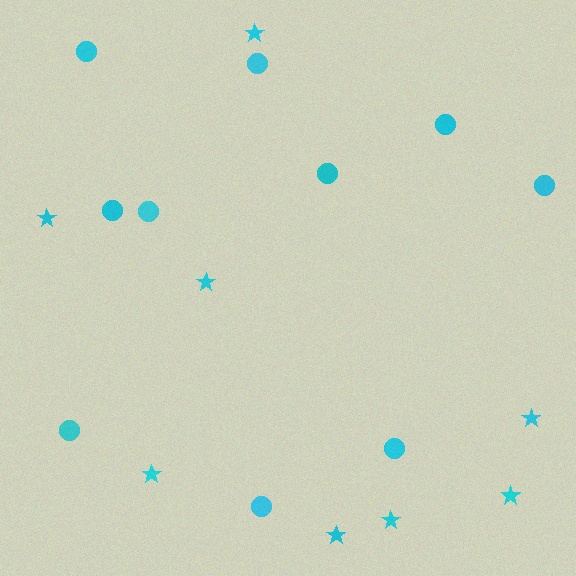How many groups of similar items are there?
There are 2 groups: one group of circles (10) and one group of stars (8).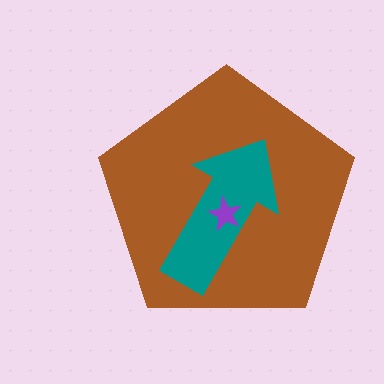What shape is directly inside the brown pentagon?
The teal arrow.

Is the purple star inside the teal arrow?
Yes.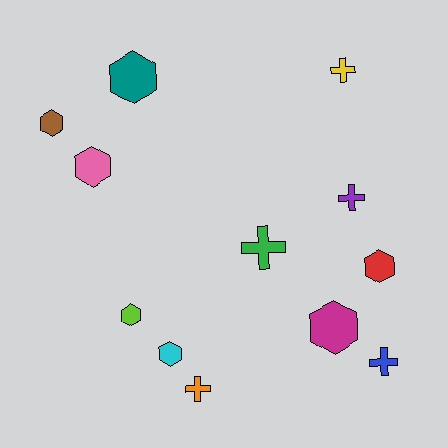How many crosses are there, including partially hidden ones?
There are 5 crosses.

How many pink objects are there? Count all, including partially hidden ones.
There is 1 pink object.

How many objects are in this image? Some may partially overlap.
There are 12 objects.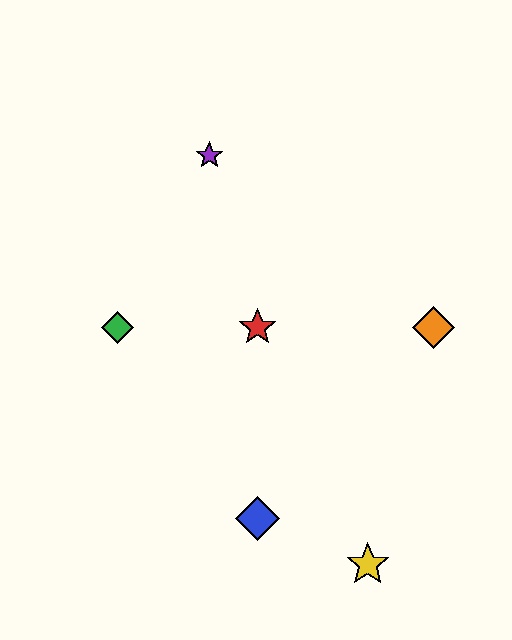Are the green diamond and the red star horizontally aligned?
Yes, both are at y≈327.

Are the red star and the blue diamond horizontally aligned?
No, the red star is at y≈327 and the blue diamond is at y≈518.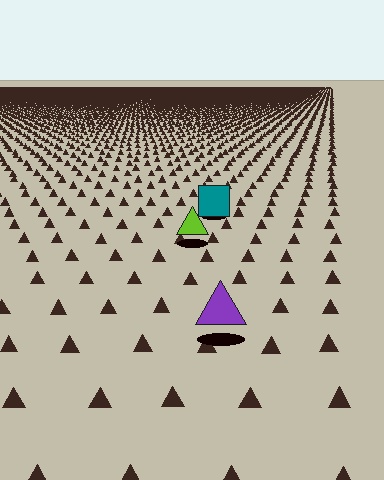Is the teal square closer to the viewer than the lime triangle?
No. The lime triangle is closer — you can tell from the texture gradient: the ground texture is coarser near it.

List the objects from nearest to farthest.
From nearest to farthest: the purple triangle, the lime triangle, the teal square.